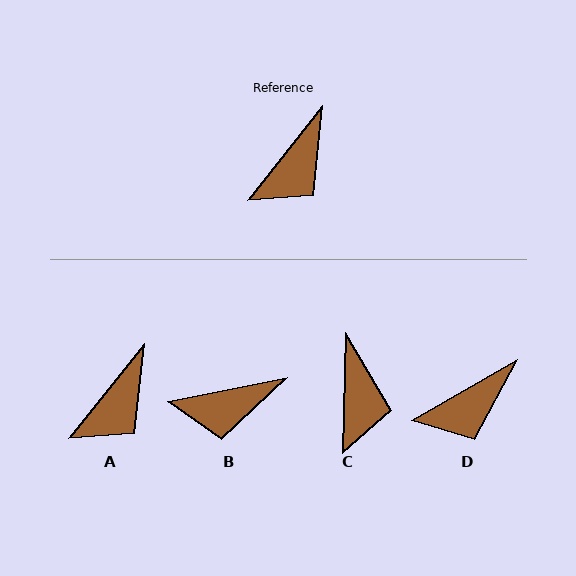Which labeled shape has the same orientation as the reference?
A.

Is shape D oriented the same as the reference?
No, it is off by about 22 degrees.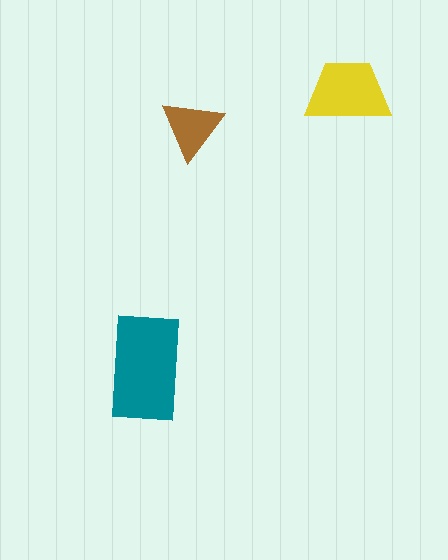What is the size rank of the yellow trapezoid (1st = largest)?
2nd.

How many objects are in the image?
There are 3 objects in the image.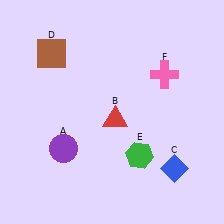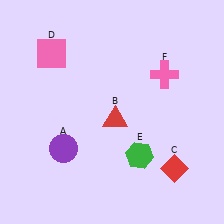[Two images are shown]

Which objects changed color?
C changed from blue to red. D changed from brown to pink.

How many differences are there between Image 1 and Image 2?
There are 2 differences between the two images.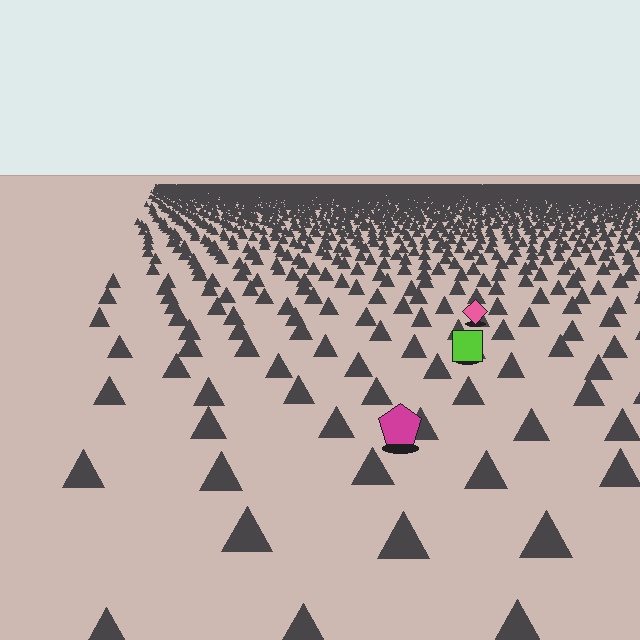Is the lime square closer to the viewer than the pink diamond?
Yes. The lime square is closer — you can tell from the texture gradient: the ground texture is coarser near it.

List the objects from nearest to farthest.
From nearest to farthest: the magenta pentagon, the lime square, the pink diamond.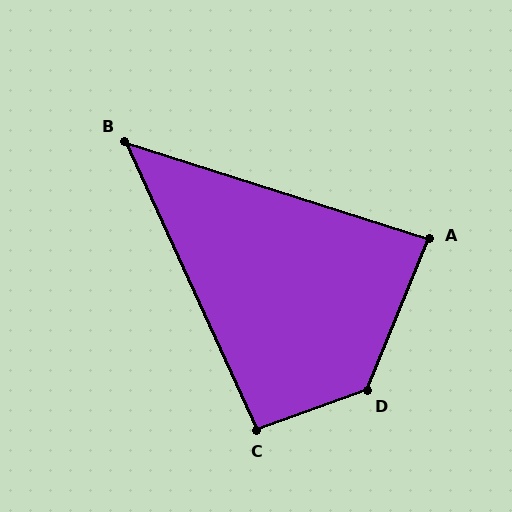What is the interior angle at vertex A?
Approximately 85 degrees (approximately right).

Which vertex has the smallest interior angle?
B, at approximately 48 degrees.